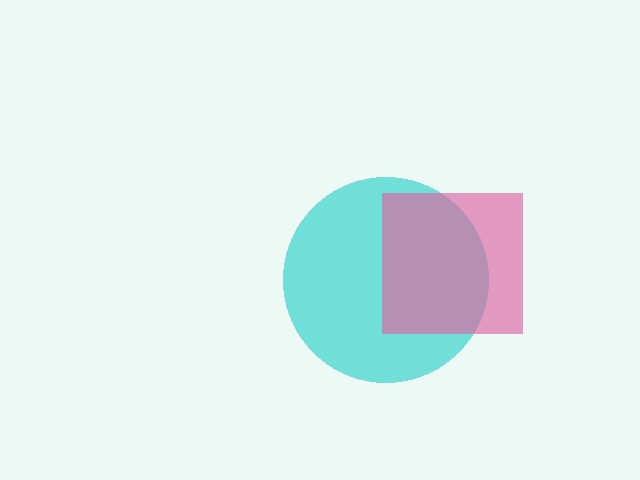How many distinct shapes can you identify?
There are 2 distinct shapes: a cyan circle, a pink square.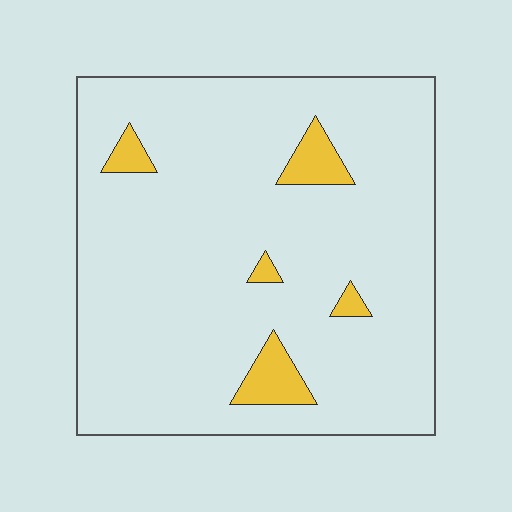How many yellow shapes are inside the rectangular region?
5.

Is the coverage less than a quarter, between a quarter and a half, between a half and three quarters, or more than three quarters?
Less than a quarter.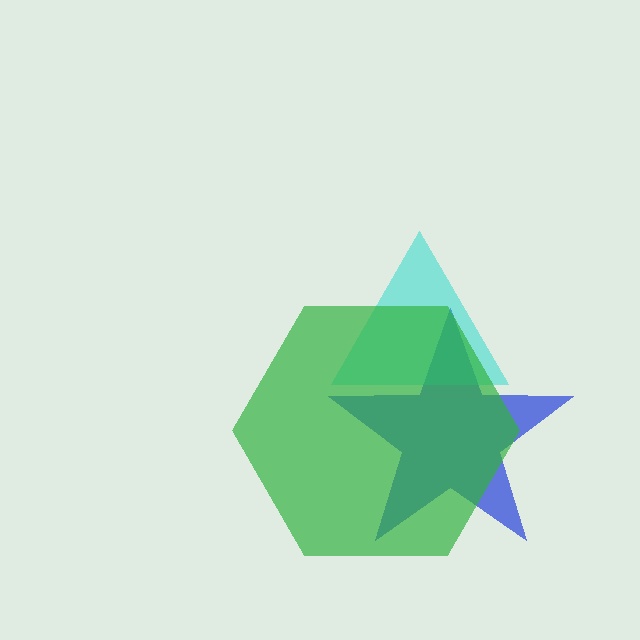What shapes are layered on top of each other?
The layered shapes are: a blue star, a cyan triangle, a green hexagon.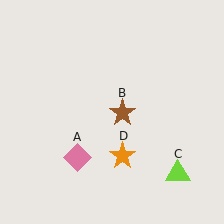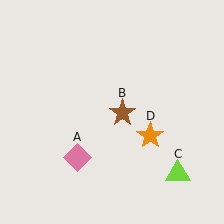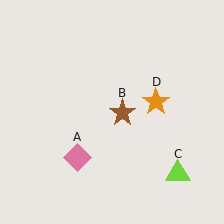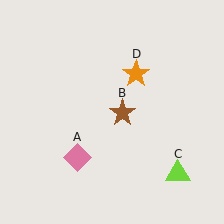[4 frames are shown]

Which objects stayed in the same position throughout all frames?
Pink diamond (object A) and brown star (object B) and lime triangle (object C) remained stationary.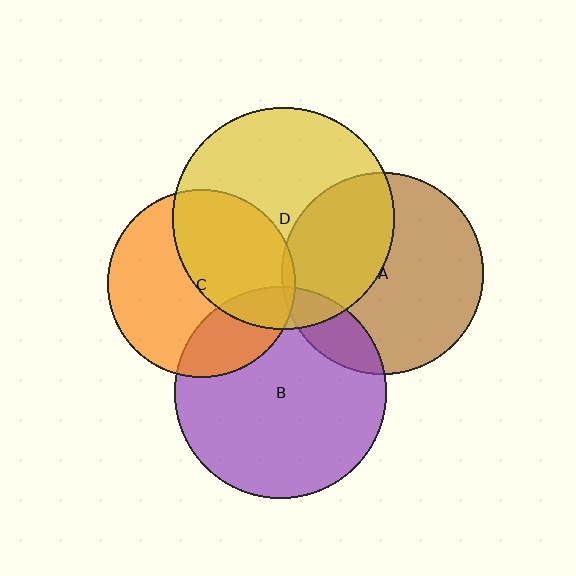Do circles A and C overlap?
Yes.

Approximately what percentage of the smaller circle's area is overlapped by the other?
Approximately 5%.